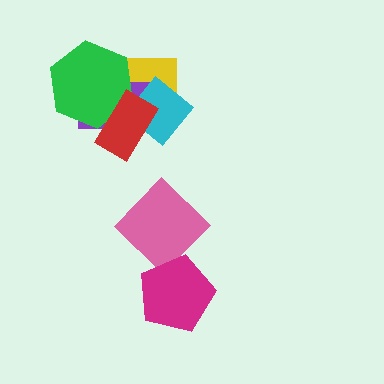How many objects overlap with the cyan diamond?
3 objects overlap with the cyan diamond.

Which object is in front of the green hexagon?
The red rectangle is in front of the green hexagon.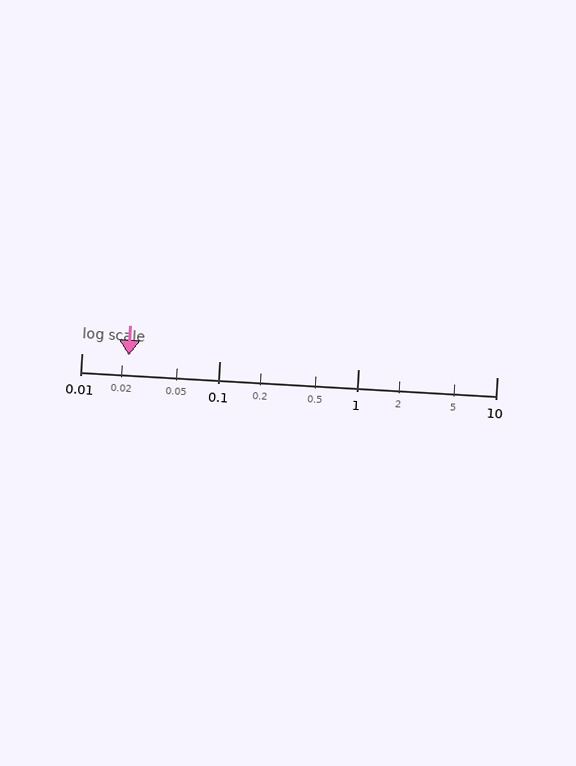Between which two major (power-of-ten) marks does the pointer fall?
The pointer is between 0.01 and 0.1.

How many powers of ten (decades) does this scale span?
The scale spans 3 decades, from 0.01 to 10.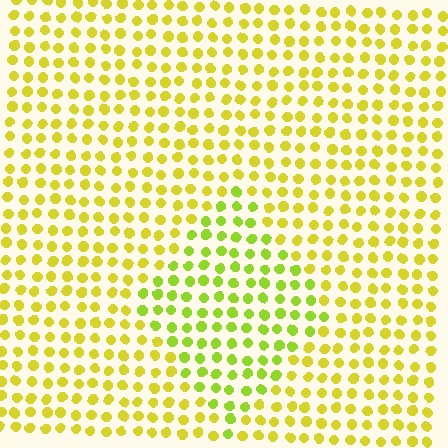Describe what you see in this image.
The image is filled with small yellow elements in a uniform arrangement. A diamond-shaped region is visible where the elements are tinted to a slightly different hue, forming a subtle color boundary.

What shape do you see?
I see a diamond.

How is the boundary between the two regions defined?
The boundary is defined purely by a slight shift in hue (about 27 degrees). Spacing, size, and orientation are identical on both sides.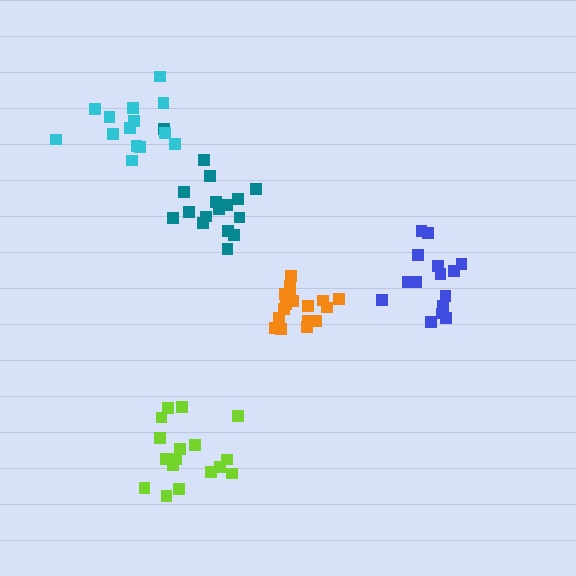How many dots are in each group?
Group 1: 17 dots, Group 2: 17 dots, Group 3: 15 dots, Group 4: 18 dots, Group 5: 14 dots (81 total).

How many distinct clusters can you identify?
There are 5 distinct clusters.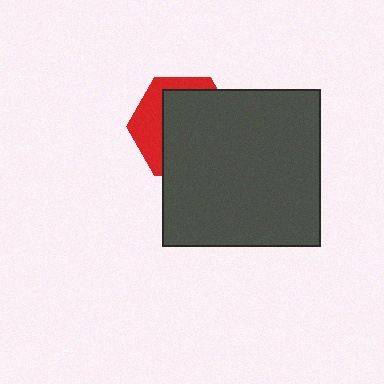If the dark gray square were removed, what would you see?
You would see the complete red hexagon.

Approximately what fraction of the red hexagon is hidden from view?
Roughly 67% of the red hexagon is hidden behind the dark gray square.